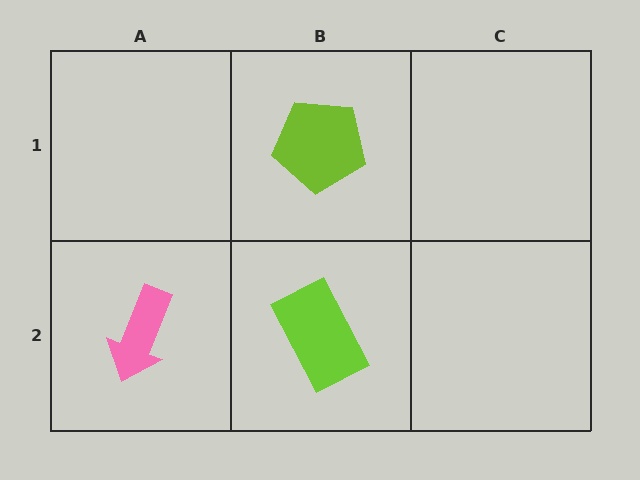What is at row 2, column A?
A pink arrow.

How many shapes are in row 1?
1 shape.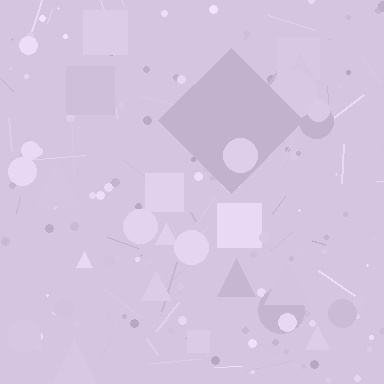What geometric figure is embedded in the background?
A diamond is embedded in the background.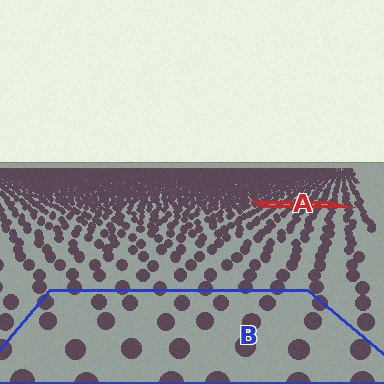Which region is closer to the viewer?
Region B is closer. The texture elements there are larger and more spread out.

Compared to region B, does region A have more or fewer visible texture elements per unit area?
Region A has more texture elements per unit area — they are packed more densely because it is farther away.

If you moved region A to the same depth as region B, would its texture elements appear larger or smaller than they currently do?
They would appear larger. At a closer depth, the same texture elements are projected at a bigger on-screen size.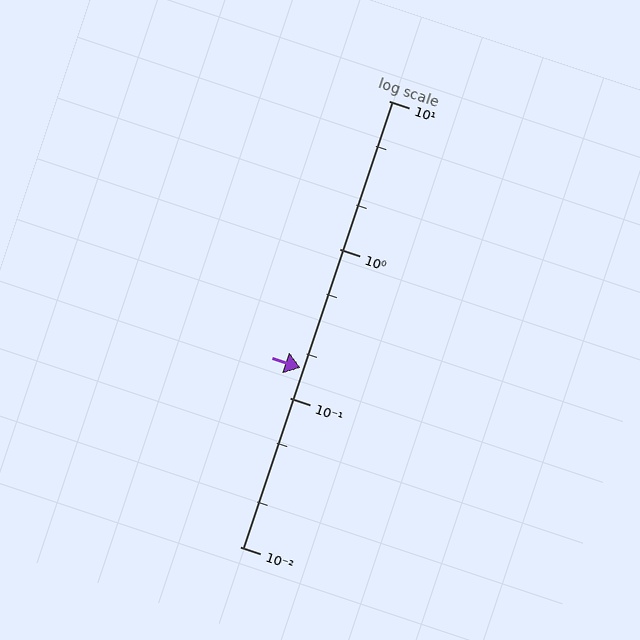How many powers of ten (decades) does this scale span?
The scale spans 3 decades, from 0.01 to 10.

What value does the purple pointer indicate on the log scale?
The pointer indicates approximately 0.16.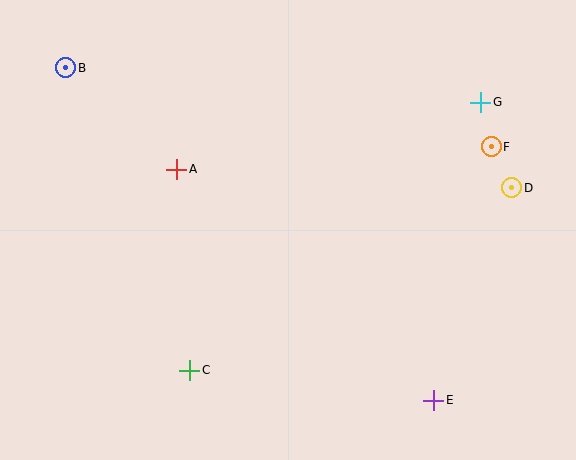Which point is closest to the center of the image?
Point A at (177, 169) is closest to the center.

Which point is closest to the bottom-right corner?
Point E is closest to the bottom-right corner.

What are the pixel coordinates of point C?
Point C is at (190, 370).